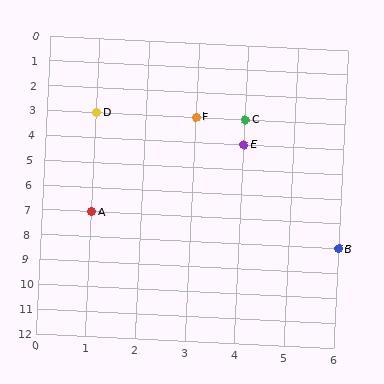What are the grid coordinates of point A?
Point A is at grid coordinates (1, 7).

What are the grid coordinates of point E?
Point E is at grid coordinates (4, 4).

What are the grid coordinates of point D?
Point D is at grid coordinates (1, 3).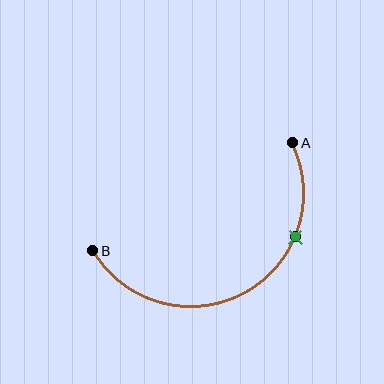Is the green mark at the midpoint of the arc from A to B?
No. The green mark lies on the arc but is closer to endpoint A. The arc midpoint would be at the point on the curve equidistant along the arc from both A and B.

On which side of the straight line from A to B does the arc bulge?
The arc bulges below the straight line connecting A and B.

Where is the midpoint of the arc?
The arc midpoint is the point on the curve farthest from the straight line joining A and B. It sits below that line.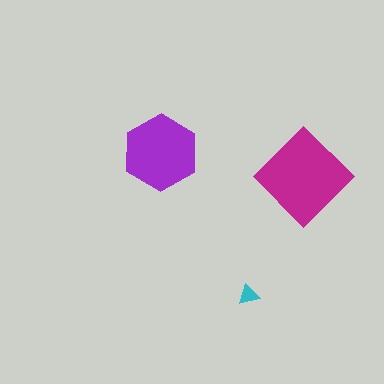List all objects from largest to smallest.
The magenta diamond, the purple hexagon, the cyan triangle.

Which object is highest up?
The purple hexagon is topmost.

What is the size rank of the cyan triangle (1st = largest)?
3rd.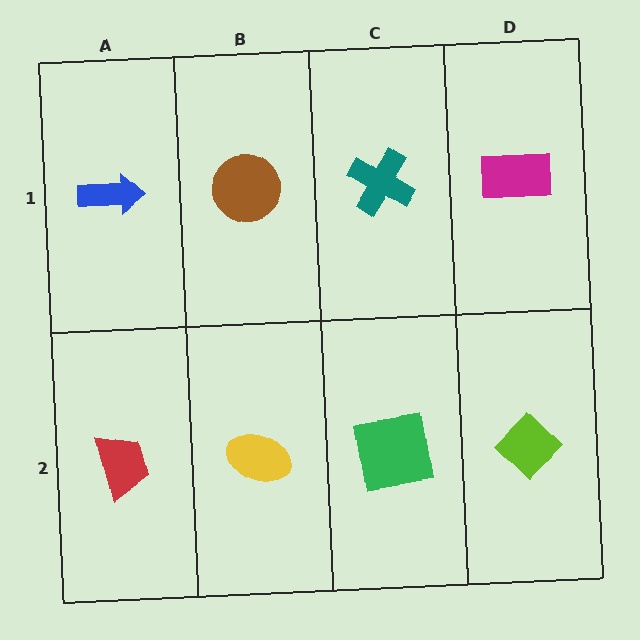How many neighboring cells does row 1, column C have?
3.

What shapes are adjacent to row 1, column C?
A green square (row 2, column C), a brown circle (row 1, column B), a magenta rectangle (row 1, column D).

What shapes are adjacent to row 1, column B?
A yellow ellipse (row 2, column B), a blue arrow (row 1, column A), a teal cross (row 1, column C).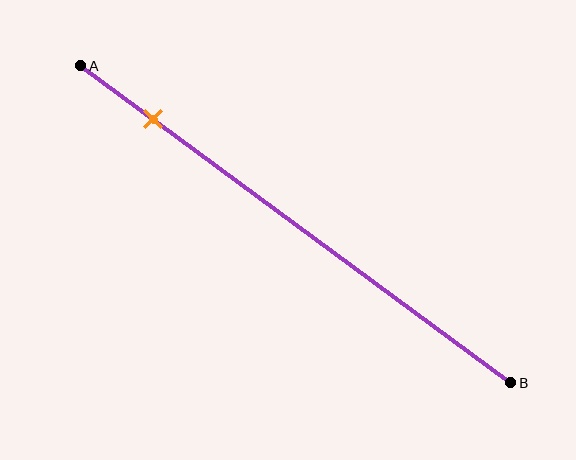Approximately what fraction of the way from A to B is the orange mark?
The orange mark is approximately 15% of the way from A to B.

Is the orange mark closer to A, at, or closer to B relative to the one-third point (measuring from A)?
The orange mark is closer to point A than the one-third point of segment AB.